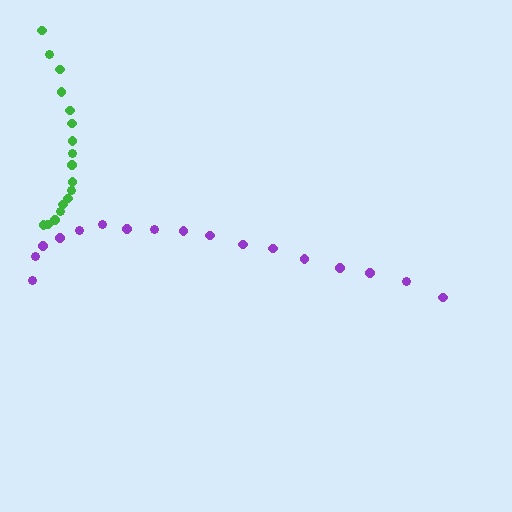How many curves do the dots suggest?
There are 2 distinct paths.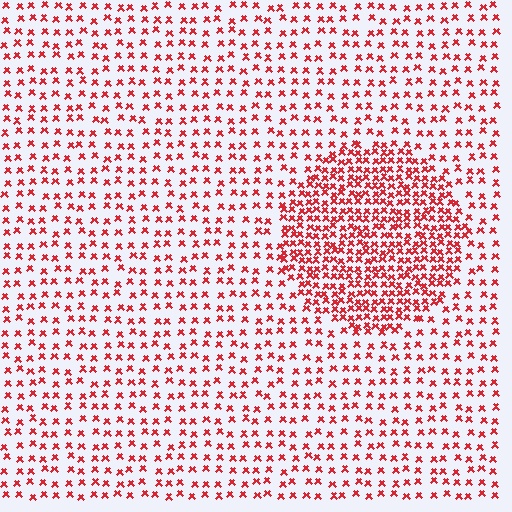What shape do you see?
I see a circle.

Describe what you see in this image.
The image contains small red elements arranged at two different densities. A circle-shaped region is visible where the elements are more densely packed than the surrounding area.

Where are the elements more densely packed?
The elements are more densely packed inside the circle boundary.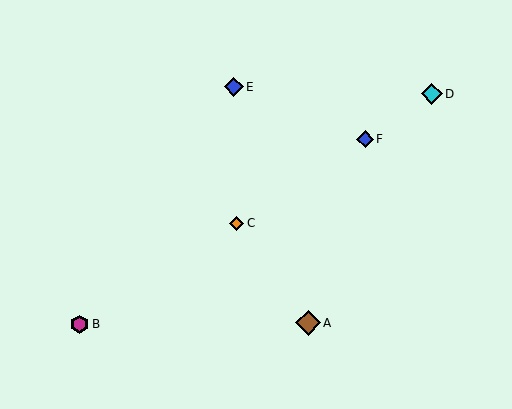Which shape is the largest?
The brown diamond (labeled A) is the largest.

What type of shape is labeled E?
Shape E is a blue diamond.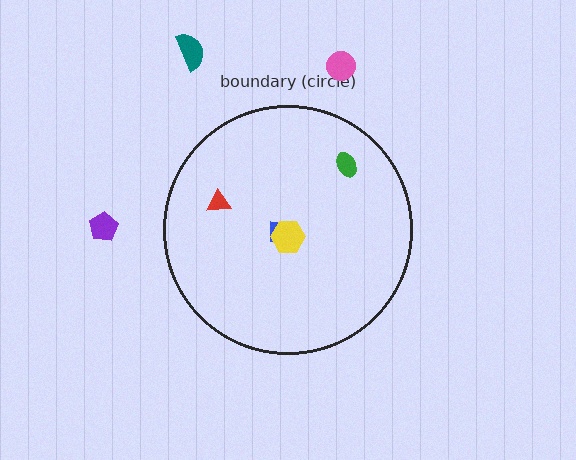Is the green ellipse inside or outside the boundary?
Inside.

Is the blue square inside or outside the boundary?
Inside.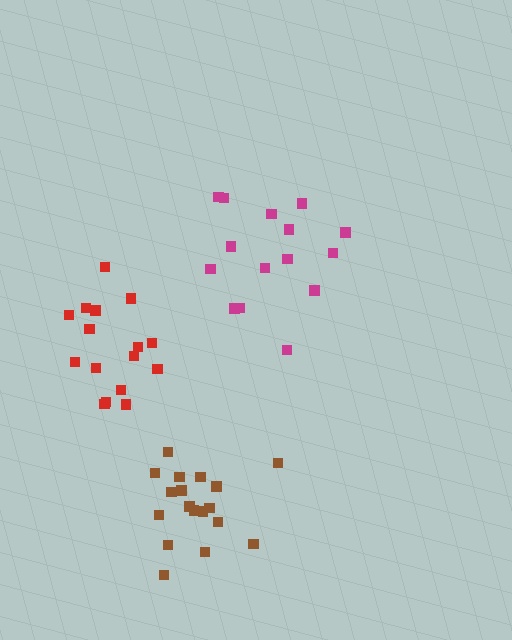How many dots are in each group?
Group 1: 15 dots, Group 2: 16 dots, Group 3: 18 dots (49 total).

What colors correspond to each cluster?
The clusters are colored: magenta, red, brown.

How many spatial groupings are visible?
There are 3 spatial groupings.